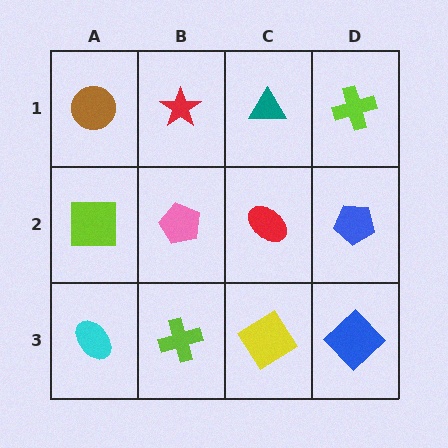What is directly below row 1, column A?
A lime square.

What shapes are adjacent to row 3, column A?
A lime square (row 2, column A), a lime cross (row 3, column B).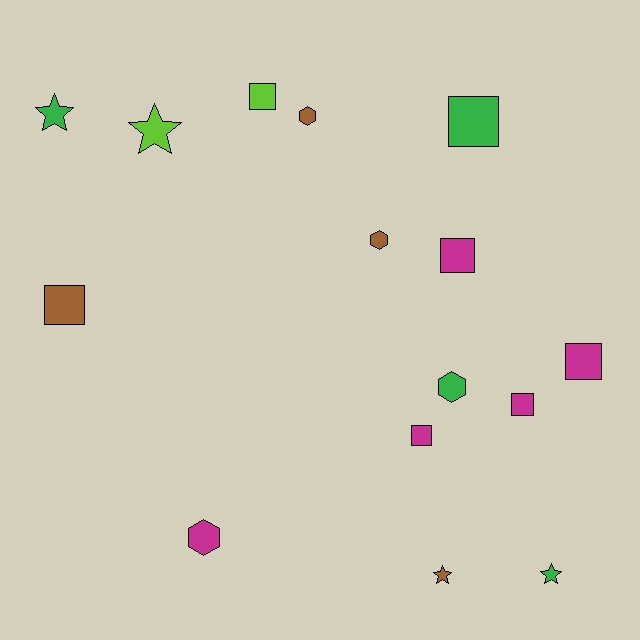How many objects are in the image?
There are 15 objects.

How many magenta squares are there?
There are 4 magenta squares.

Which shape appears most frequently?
Square, with 7 objects.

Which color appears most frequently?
Magenta, with 5 objects.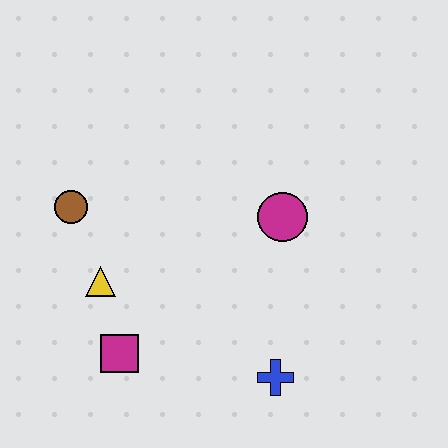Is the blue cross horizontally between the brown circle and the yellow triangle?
No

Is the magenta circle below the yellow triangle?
No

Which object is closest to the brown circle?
The yellow triangle is closest to the brown circle.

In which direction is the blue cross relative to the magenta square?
The blue cross is to the right of the magenta square.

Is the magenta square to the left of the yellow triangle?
No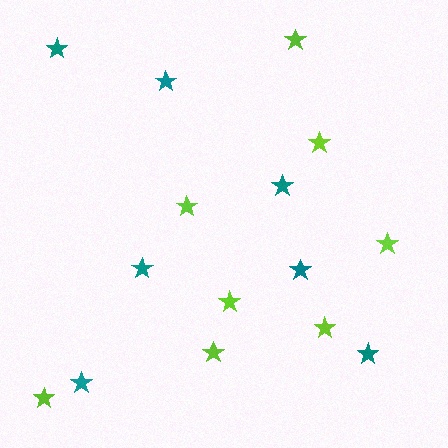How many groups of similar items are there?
There are 2 groups: one group of teal stars (7) and one group of lime stars (8).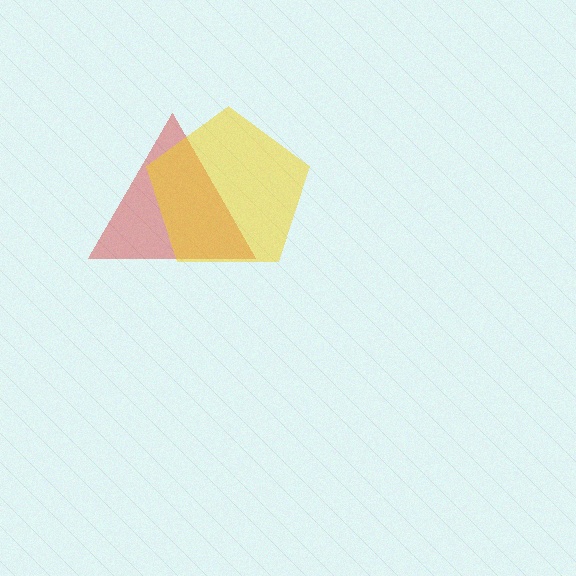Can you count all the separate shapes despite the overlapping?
Yes, there are 2 separate shapes.